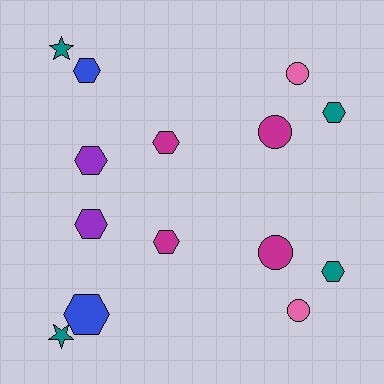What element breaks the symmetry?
The blue hexagon on the bottom side has a different size than its mirror counterpart.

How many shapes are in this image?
There are 14 shapes in this image.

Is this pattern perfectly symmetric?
No, the pattern is not perfectly symmetric. The blue hexagon on the bottom side has a different size than its mirror counterpart.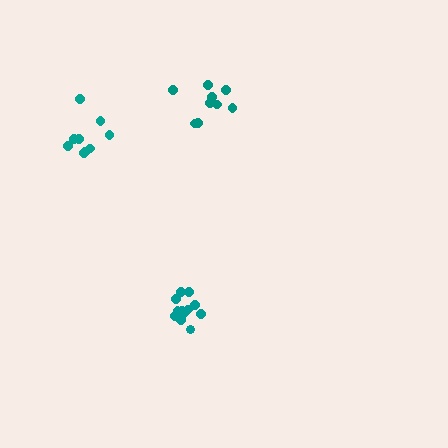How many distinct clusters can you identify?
There are 3 distinct clusters.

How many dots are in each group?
Group 1: 12 dots, Group 2: 9 dots, Group 3: 9 dots (30 total).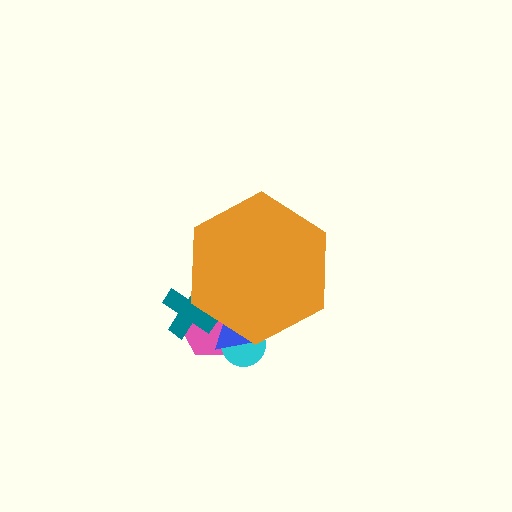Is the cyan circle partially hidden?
Yes, the cyan circle is partially hidden behind the orange hexagon.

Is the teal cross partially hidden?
Yes, the teal cross is partially hidden behind the orange hexagon.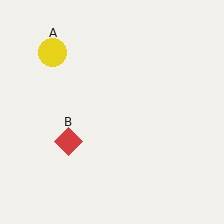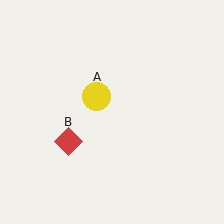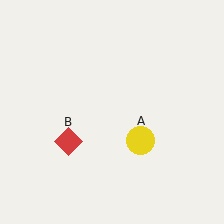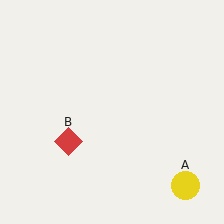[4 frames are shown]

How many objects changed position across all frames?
1 object changed position: yellow circle (object A).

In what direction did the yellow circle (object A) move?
The yellow circle (object A) moved down and to the right.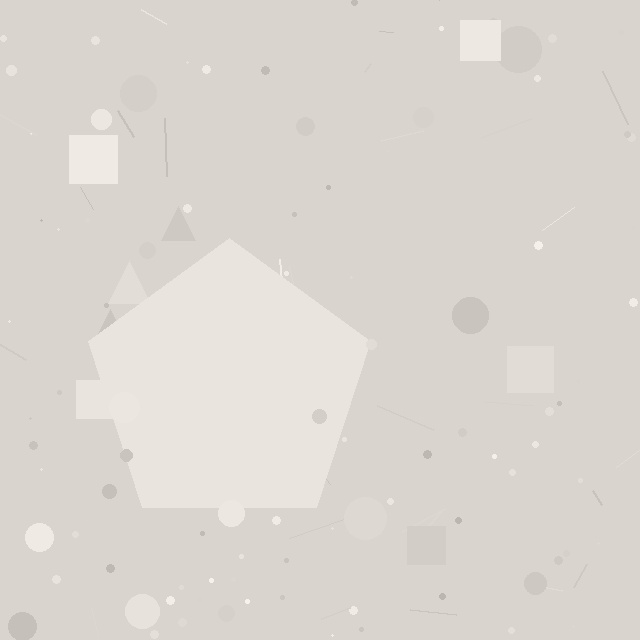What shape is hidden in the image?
A pentagon is hidden in the image.